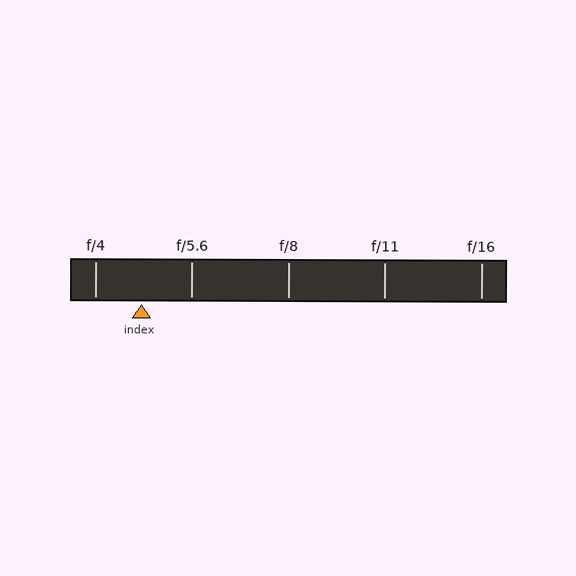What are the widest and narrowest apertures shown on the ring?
The widest aperture shown is f/4 and the narrowest is f/16.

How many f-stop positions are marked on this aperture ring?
There are 5 f-stop positions marked.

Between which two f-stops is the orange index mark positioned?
The index mark is between f/4 and f/5.6.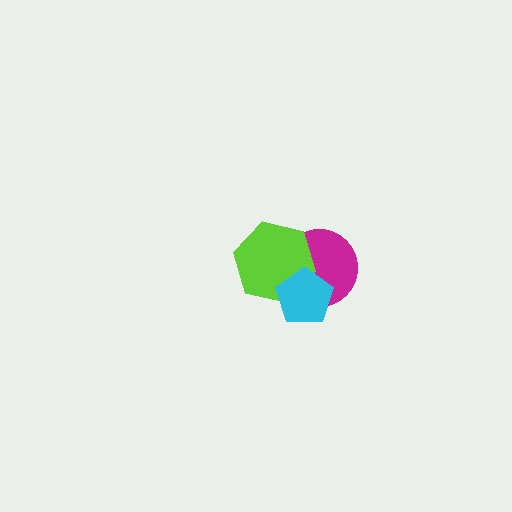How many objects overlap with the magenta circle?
2 objects overlap with the magenta circle.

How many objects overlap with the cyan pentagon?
2 objects overlap with the cyan pentagon.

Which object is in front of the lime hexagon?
The cyan pentagon is in front of the lime hexagon.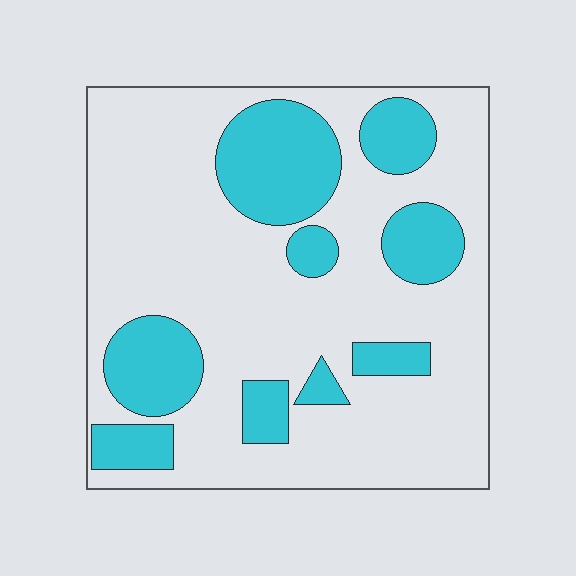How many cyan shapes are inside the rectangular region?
9.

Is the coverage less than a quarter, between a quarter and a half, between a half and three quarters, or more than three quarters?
Between a quarter and a half.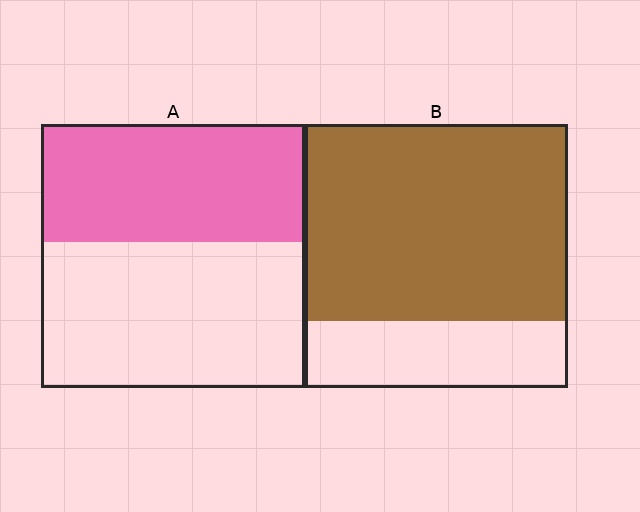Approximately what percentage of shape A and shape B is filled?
A is approximately 45% and B is approximately 75%.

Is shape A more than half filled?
No.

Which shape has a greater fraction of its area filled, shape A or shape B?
Shape B.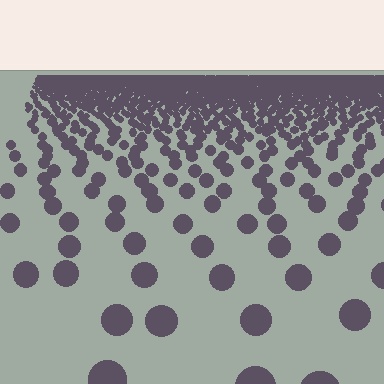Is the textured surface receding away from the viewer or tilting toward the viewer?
The surface is receding away from the viewer. Texture elements get smaller and denser toward the top.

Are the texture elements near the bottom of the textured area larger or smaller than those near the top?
Larger. Near the bottom, elements are closer to the viewer and appear at a bigger on-screen size.